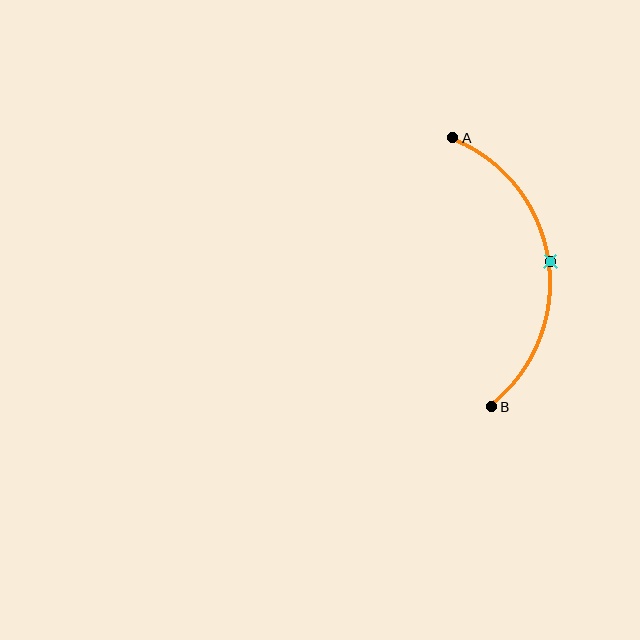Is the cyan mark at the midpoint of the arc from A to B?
Yes. The cyan mark lies on the arc at equal arc-length from both A and B — it is the arc midpoint.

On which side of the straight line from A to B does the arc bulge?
The arc bulges to the right of the straight line connecting A and B.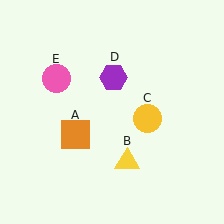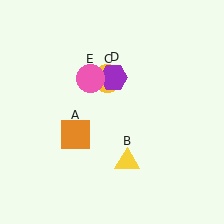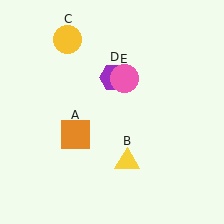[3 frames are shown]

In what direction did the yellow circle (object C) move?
The yellow circle (object C) moved up and to the left.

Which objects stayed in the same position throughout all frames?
Orange square (object A) and yellow triangle (object B) and purple hexagon (object D) remained stationary.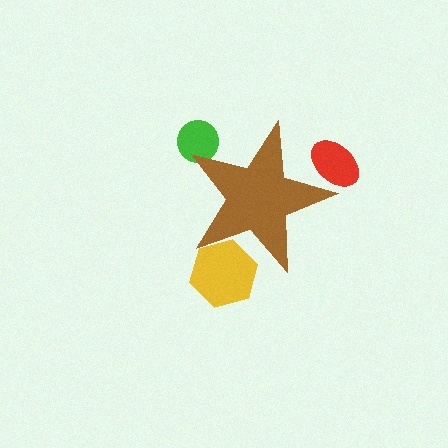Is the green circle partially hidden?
Yes, the green circle is partially hidden behind the brown star.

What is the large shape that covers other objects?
A brown star.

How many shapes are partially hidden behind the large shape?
3 shapes are partially hidden.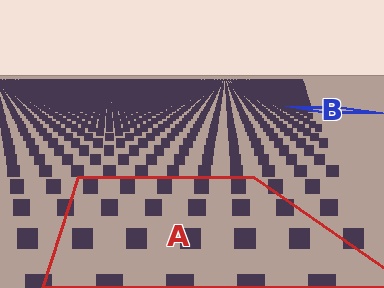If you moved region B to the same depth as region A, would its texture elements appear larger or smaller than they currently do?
They would appear larger. At a closer depth, the same texture elements are projected at a bigger on-screen size.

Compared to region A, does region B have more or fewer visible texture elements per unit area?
Region B has more texture elements per unit area — they are packed more densely because it is farther away.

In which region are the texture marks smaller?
The texture marks are smaller in region B, because it is farther away.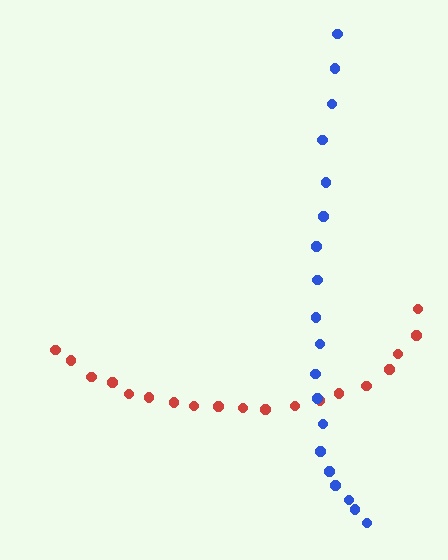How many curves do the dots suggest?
There are 2 distinct paths.